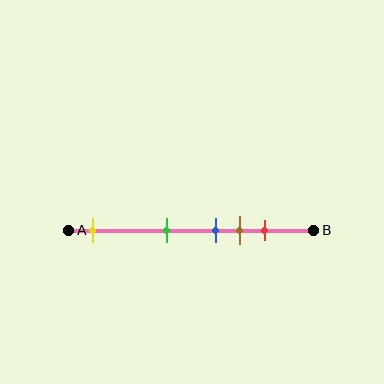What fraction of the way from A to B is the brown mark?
The brown mark is approximately 70% (0.7) of the way from A to B.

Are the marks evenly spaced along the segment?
No, the marks are not evenly spaced.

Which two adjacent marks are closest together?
The blue and brown marks are the closest adjacent pair.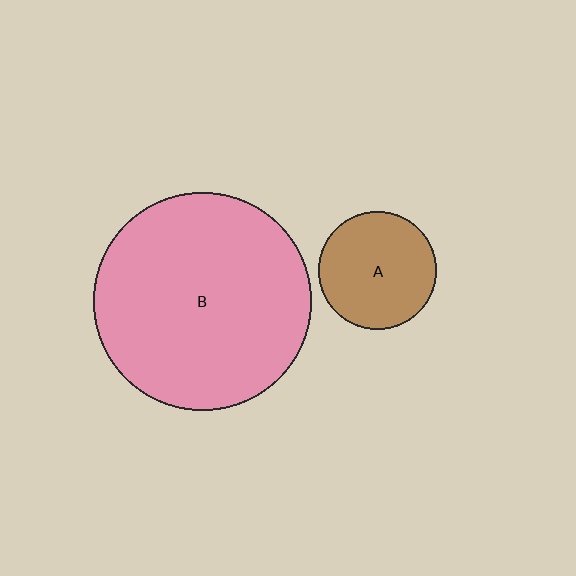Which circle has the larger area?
Circle B (pink).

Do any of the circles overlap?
No, none of the circles overlap.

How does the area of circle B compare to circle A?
Approximately 3.4 times.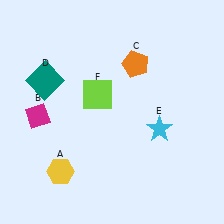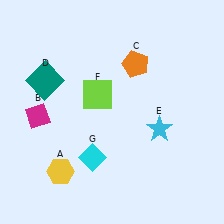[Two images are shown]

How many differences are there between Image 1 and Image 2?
There is 1 difference between the two images.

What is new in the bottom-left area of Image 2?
A cyan diamond (G) was added in the bottom-left area of Image 2.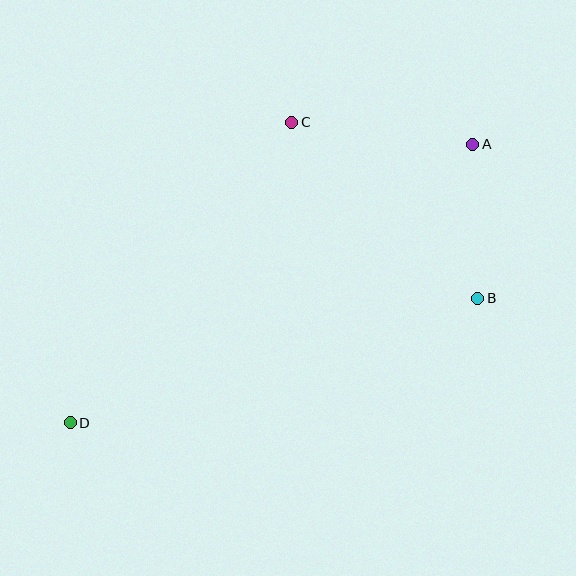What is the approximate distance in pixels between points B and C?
The distance between B and C is approximately 256 pixels.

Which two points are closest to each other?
Points A and B are closest to each other.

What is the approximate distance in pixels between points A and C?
The distance between A and C is approximately 182 pixels.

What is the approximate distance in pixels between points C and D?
The distance between C and D is approximately 374 pixels.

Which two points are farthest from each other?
Points A and D are farthest from each other.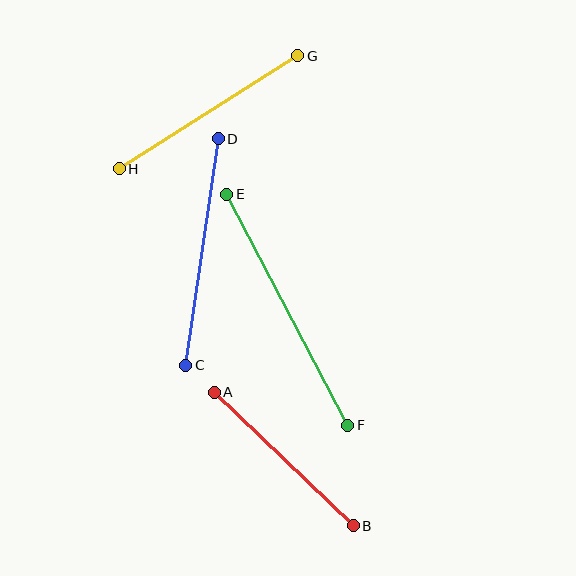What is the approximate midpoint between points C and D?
The midpoint is at approximately (202, 252) pixels.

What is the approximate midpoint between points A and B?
The midpoint is at approximately (284, 459) pixels.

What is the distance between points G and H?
The distance is approximately 211 pixels.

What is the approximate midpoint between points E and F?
The midpoint is at approximately (287, 310) pixels.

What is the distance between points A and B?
The distance is approximately 192 pixels.